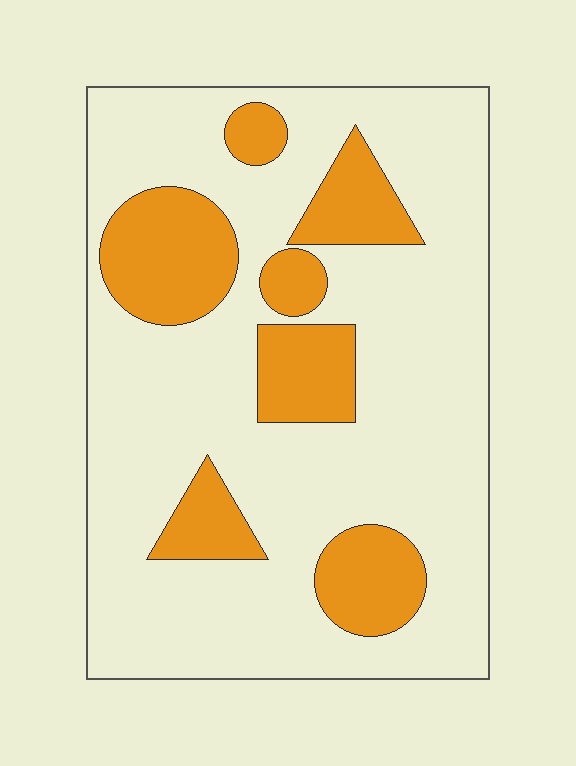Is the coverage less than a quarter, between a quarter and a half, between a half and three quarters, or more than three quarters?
Less than a quarter.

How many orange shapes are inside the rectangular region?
7.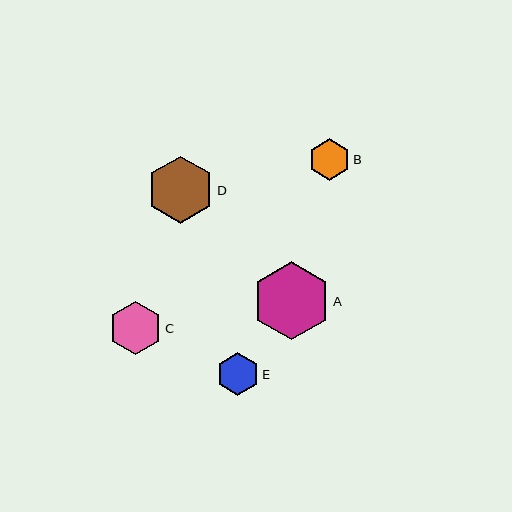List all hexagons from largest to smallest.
From largest to smallest: A, D, C, E, B.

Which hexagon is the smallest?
Hexagon B is the smallest with a size of approximately 41 pixels.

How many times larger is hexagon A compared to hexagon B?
Hexagon A is approximately 1.9 times the size of hexagon B.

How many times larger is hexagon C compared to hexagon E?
Hexagon C is approximately 1.2 times the size of hexagon E.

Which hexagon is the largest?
Hexagon A is the largest with a size of approximately 78 pixels.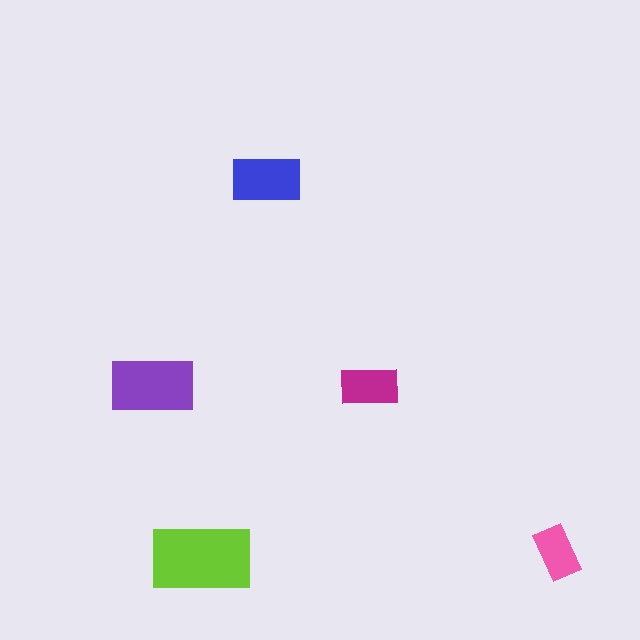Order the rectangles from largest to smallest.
the lime one, the purple one, the blue one, the magenta one, the pink one.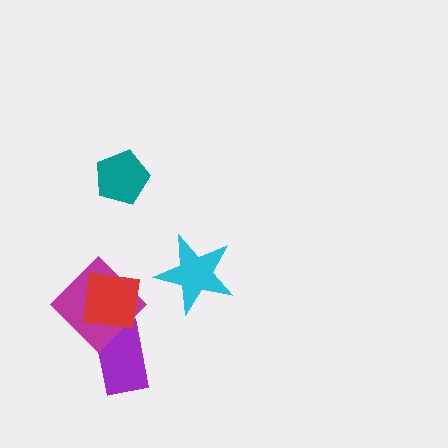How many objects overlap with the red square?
1 object overlaps with the red square.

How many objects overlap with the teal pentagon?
0 objects overlap with the teal pentagon.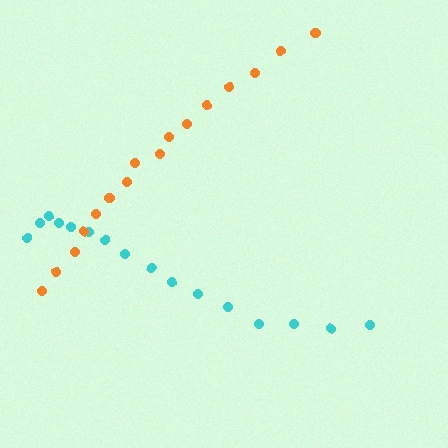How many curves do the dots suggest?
There are 2 distinct paths.